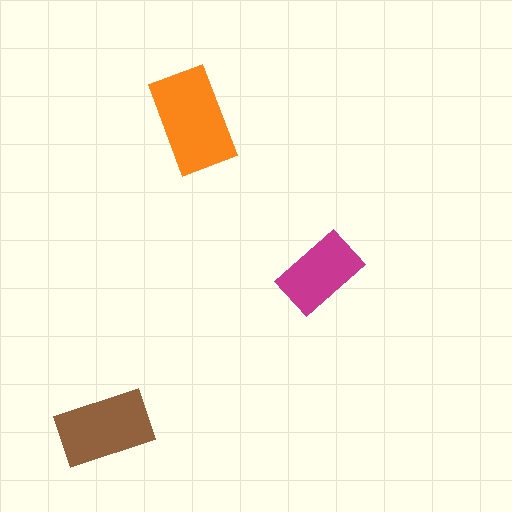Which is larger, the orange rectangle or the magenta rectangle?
The orange one.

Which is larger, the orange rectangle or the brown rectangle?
The orange one.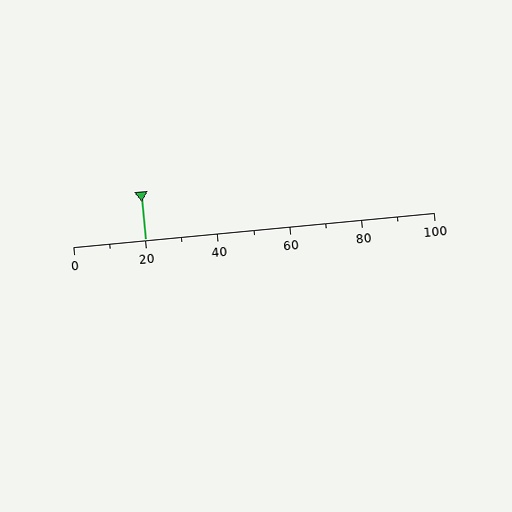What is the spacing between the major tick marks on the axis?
The major ticks are spaced 20 apart.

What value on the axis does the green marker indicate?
The marker indicates approximately 20.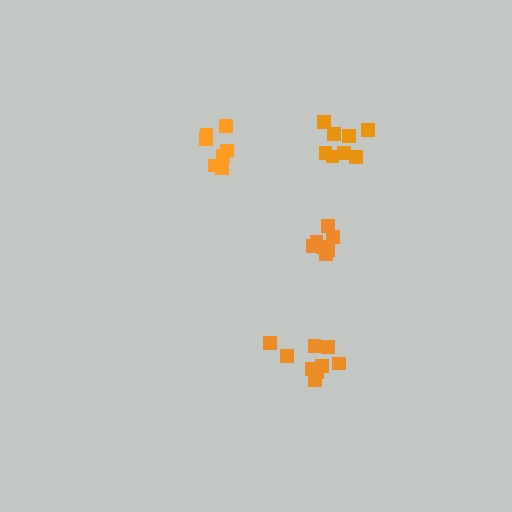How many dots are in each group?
Group 1: 7 dots, Group 2: 7 dots, Group 3: 9 dots, Group 4: 8 dots (31 total).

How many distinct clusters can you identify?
There are 4 distinct clusters.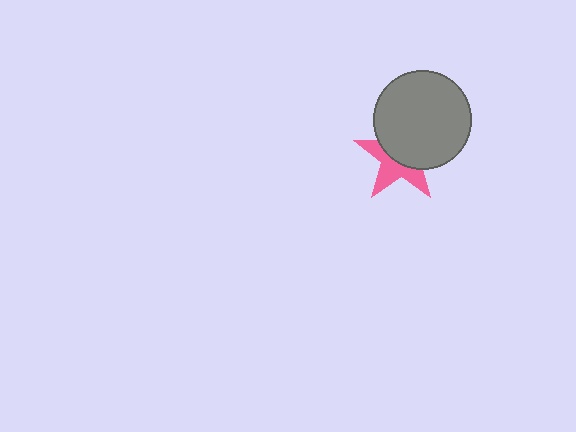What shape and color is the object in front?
The object in front is a gray circle.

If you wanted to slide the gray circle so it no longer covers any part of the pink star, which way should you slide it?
Slide it toward the upper-right — that is the most direct way to separate the two shapes.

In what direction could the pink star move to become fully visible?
The pink star could move toward the lower-left. That would shift it out from behind the gray circle entirely.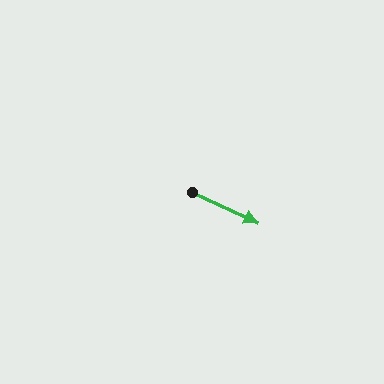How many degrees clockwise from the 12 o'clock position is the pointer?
Approximately 115 degrees.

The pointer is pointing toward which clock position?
Roughly 4 o'clock.